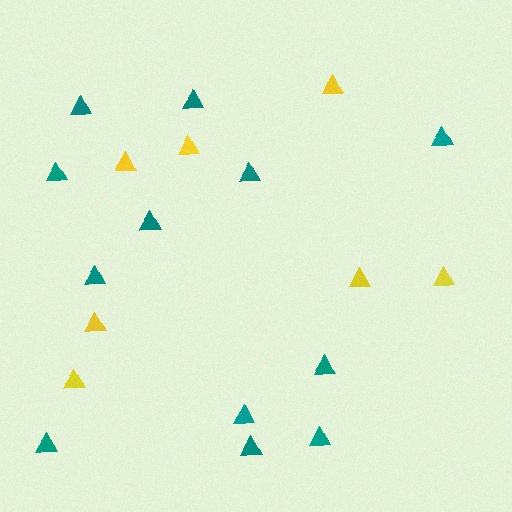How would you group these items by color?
There are 2 groups: one group of teal triangles (12) and one group of yellow triangles (7).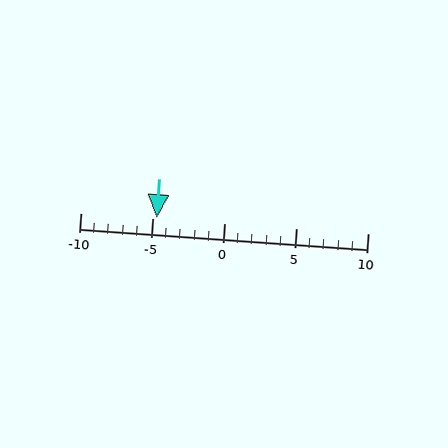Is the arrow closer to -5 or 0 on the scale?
The arrow is closer to -5.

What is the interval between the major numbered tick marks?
The major tick marks are spaced 5 units apart.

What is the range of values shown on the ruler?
The ruler shows values from -10 to 10.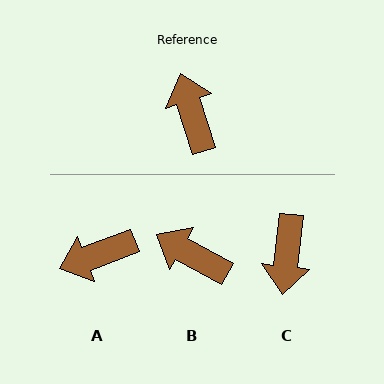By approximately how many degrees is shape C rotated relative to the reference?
Approximately 157 degrees counter-clockwise.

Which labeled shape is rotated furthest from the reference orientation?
C, about 157 degrees away.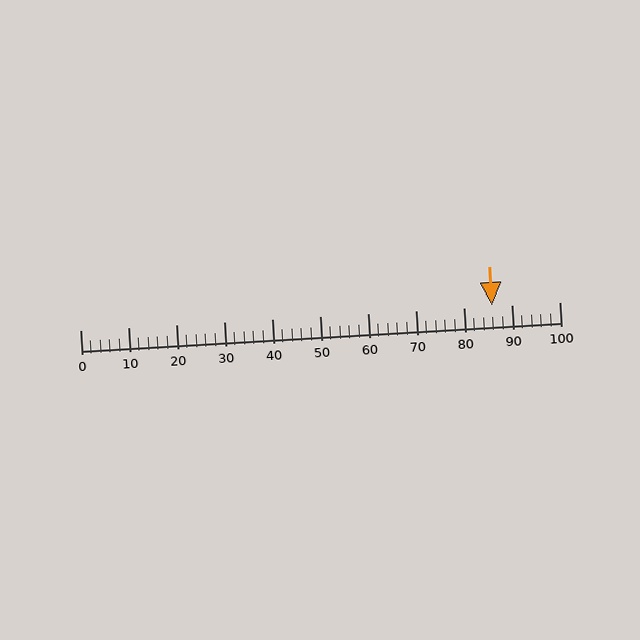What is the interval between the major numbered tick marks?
The major tick marks are spaced 10 units apart.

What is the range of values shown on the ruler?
The ruler shows values from 0 to 100.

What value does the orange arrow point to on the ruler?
The orange arrow points to approximately 86.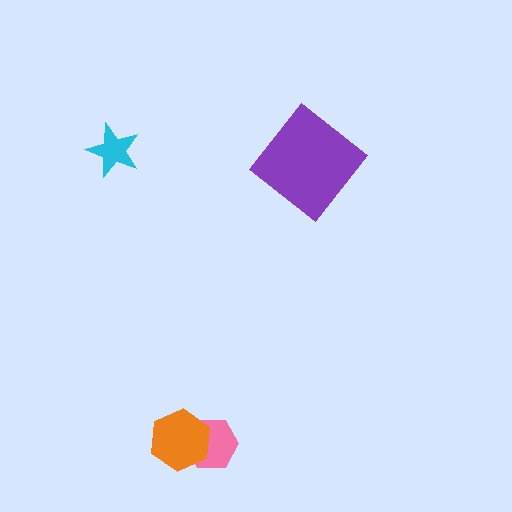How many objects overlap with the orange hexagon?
1 object overlaps with the orange hexagon.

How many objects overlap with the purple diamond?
0 objects overlap with the purple diamond.